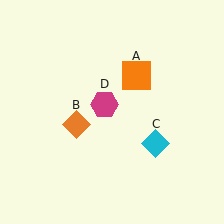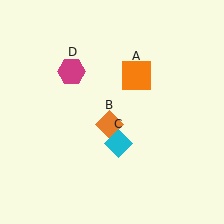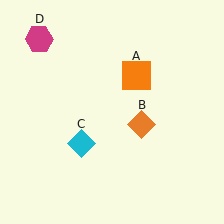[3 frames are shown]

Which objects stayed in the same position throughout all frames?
Orange square (object A) remained stationary.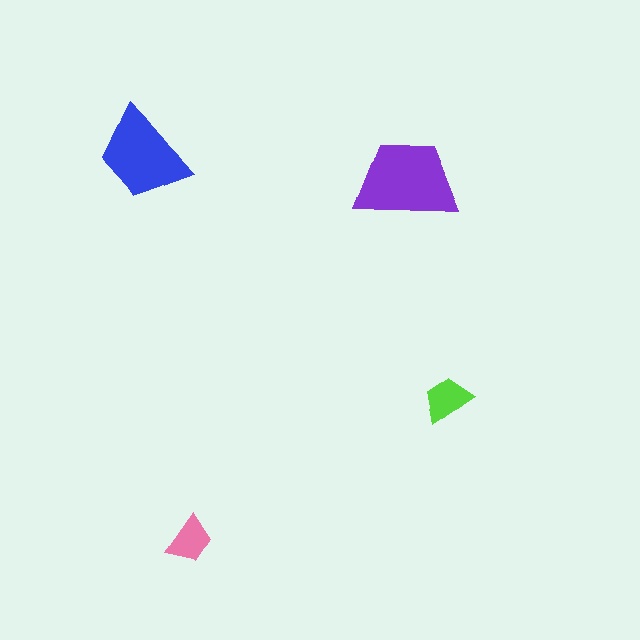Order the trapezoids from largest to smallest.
the purple one, the blue one, the lime one, the pink one.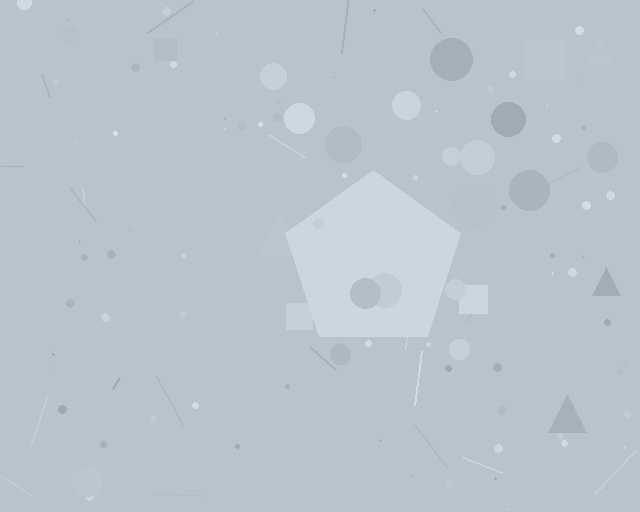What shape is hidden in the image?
A pentagon is hidden in the image.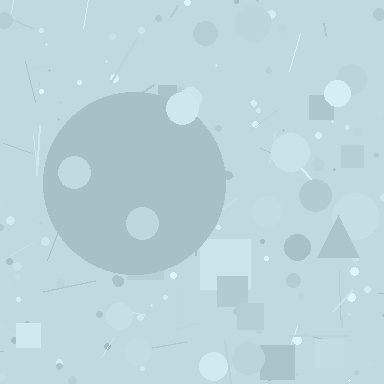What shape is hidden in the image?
A circle is hidden in the image.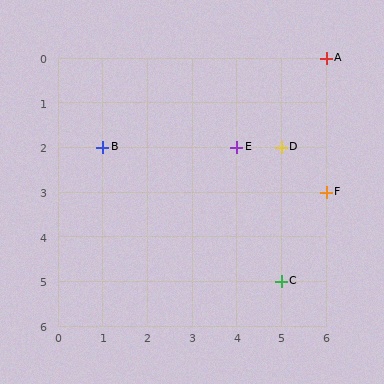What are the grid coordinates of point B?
Point B is at grid coordinates (1, 2).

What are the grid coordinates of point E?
Point E is at grid coordinates (4, 2).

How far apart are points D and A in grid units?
Points D and A are 1 column and 2 rows apart (about 2.2 grid units diagonally).